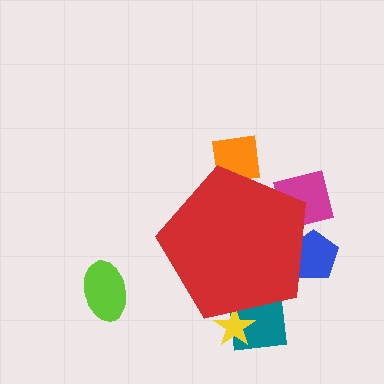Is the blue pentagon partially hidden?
Yes, the blue pentagon is partially hidden behind the red pentagon.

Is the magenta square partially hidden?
Yes, the magenta square is partially hidden behind the red pentagon.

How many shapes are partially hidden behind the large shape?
5 shapes are partially hidden.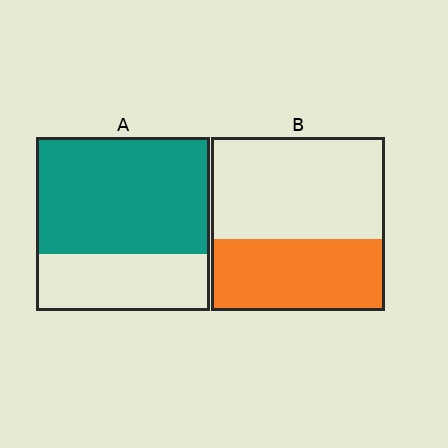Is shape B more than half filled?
No.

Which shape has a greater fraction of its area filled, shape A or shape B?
Shape A.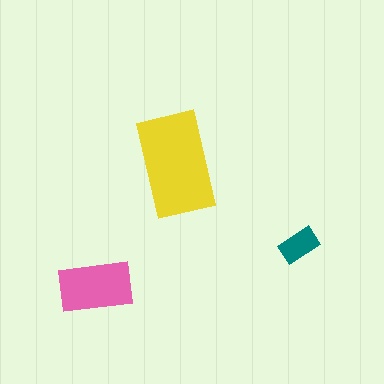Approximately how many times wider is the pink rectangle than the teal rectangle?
About 2 times wider.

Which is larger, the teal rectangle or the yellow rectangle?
The yellow one.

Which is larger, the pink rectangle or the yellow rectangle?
The yellow one.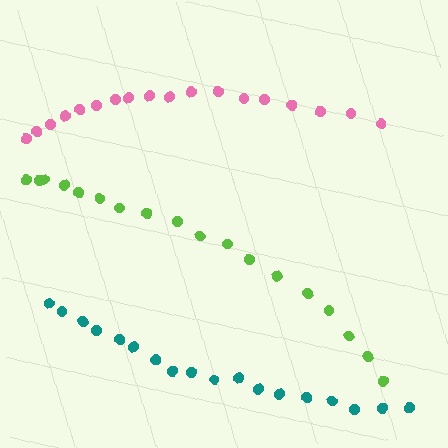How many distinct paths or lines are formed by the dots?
There are 3 distinct paths.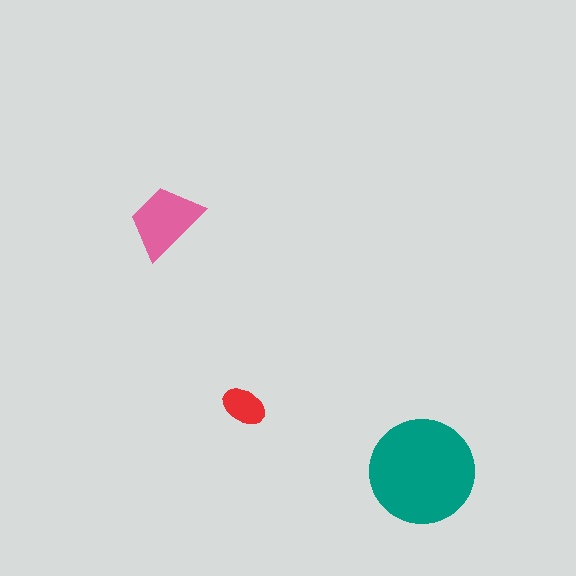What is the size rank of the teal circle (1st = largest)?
1st.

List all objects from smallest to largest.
The red ellipse, the pink trapezoid, the teal circle.